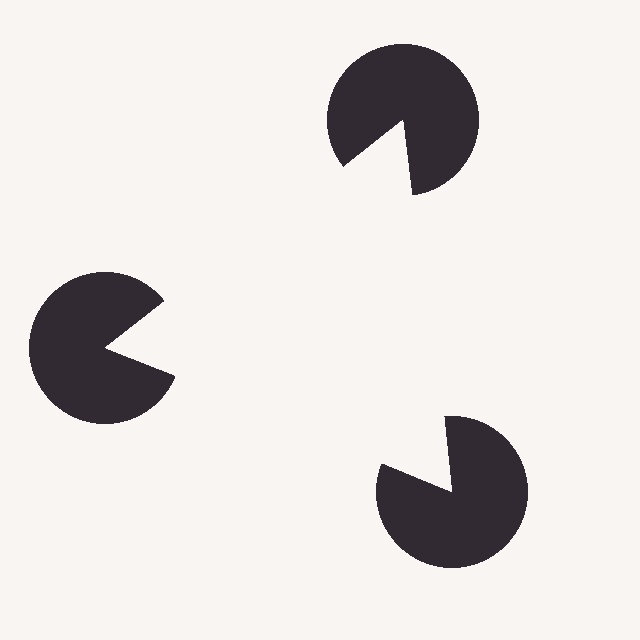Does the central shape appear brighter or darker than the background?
It typically appears slightly brighter than the background, even though no actual brightness change is drawn.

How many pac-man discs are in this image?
There are 3 — one at each vertex of the illusory triangle.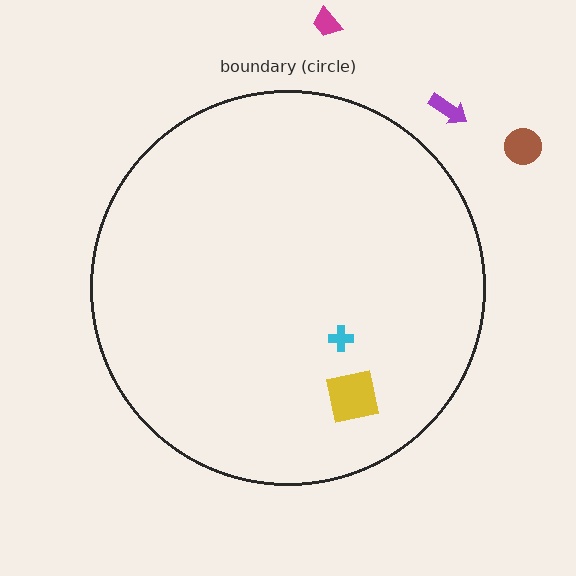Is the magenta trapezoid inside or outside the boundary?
Outside.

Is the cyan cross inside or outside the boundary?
Inside.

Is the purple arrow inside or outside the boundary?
Outside.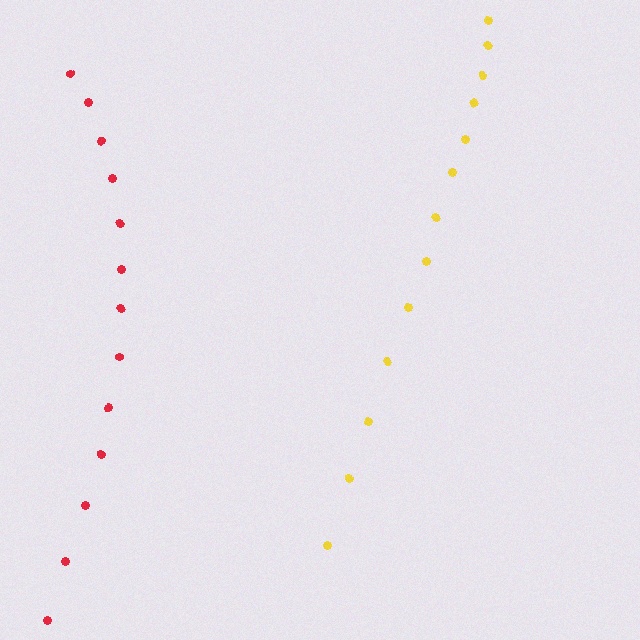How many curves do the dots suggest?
There are 2 distinct paths.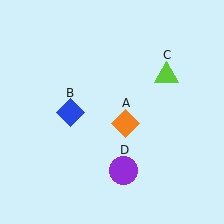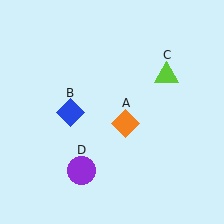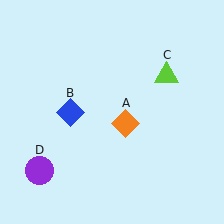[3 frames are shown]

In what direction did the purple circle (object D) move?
The purple circle (object D) moved left.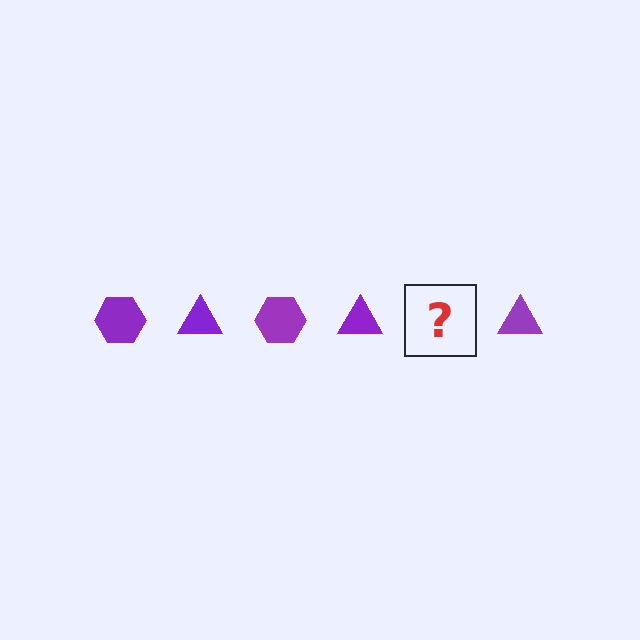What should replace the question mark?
The question mark should be replaced with a purple hexagon.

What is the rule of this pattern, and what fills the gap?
The rule is that the pattern cycles through hexagon, triangle shapes in purple. The gap should be filled with a purple hexagon.